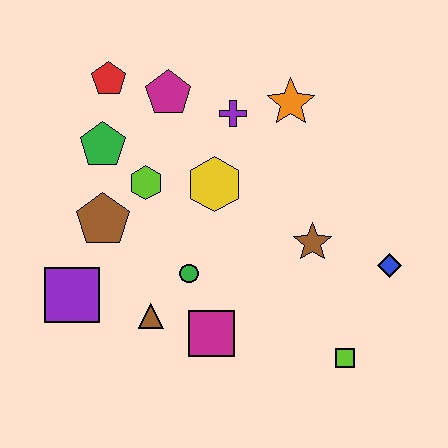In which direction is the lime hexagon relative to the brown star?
The lime hexagon is to the left of the brown star.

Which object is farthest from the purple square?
The blue diamond is farthest from the purple square.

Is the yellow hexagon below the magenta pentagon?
Yes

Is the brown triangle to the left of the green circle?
Yes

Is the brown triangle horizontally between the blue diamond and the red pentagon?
Yes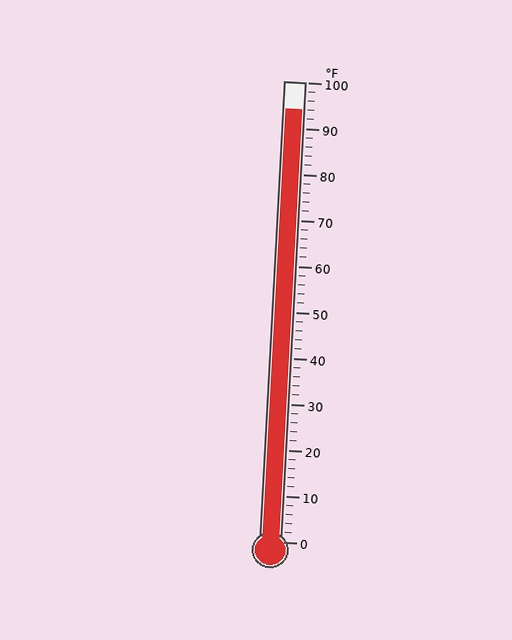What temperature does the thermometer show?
The thermometer shows approximately 94°F.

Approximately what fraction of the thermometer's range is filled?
The thermometer is filled to approximately 95% of its range.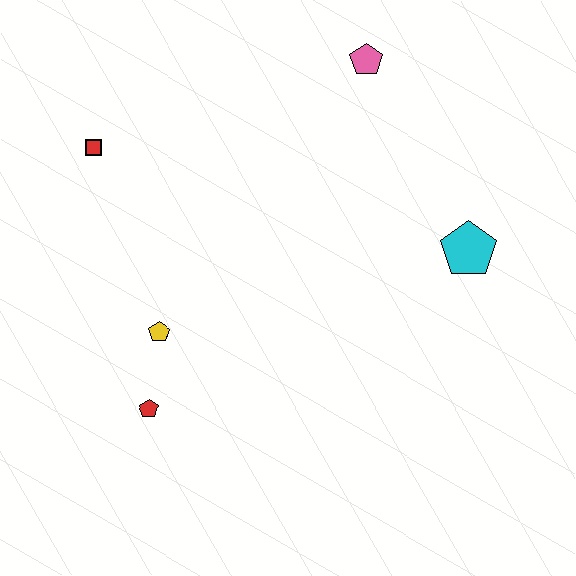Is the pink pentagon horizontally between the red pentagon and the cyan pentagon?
Yes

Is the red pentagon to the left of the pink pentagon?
Yes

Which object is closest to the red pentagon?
The yellow pentagon is closest to the red pentagon.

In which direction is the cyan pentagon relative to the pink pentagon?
The cyan pentagon is below the pink pentagon.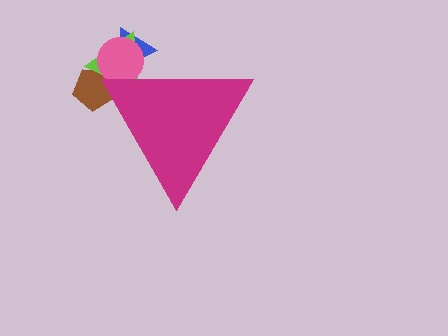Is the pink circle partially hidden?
Yes, the pink circle is partially hidden behind the magenta triangle.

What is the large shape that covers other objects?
A magenta triangle.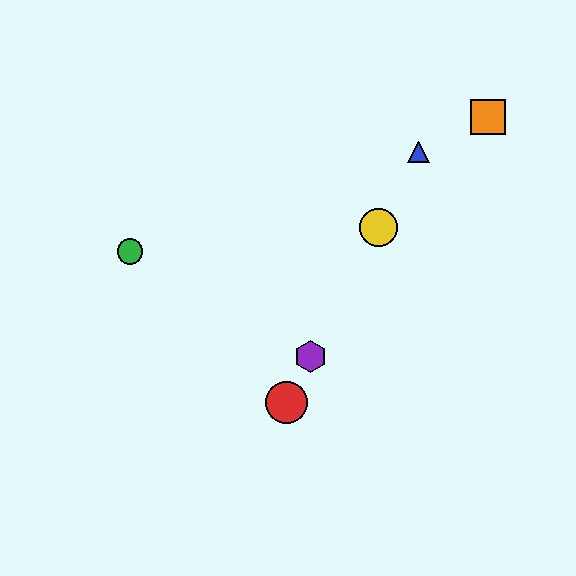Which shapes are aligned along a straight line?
The red circle, the blue triangle, the yellow circle, the purple hexagon are aligned along a straight line.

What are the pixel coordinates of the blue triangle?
The blue triangle is at (419, 152).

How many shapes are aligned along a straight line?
4 shapes (the red circle, the blue triangle, the yellow circle, the purple hexagon) are aligned along a straight line.